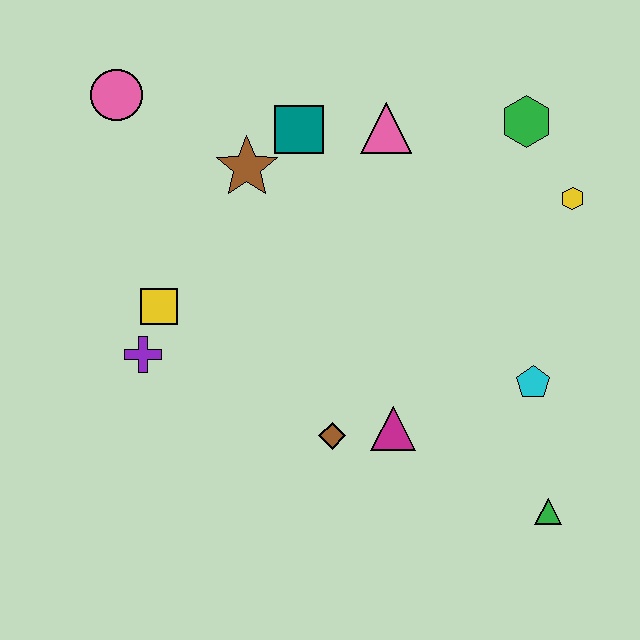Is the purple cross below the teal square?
Yes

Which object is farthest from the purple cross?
The yellow hexagon is farthest from the purple cross.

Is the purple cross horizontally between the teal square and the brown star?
No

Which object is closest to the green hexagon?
The yellow hexagon is closest to the green hexagon.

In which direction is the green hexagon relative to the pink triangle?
The green hexagon is to the right of the pink triangle.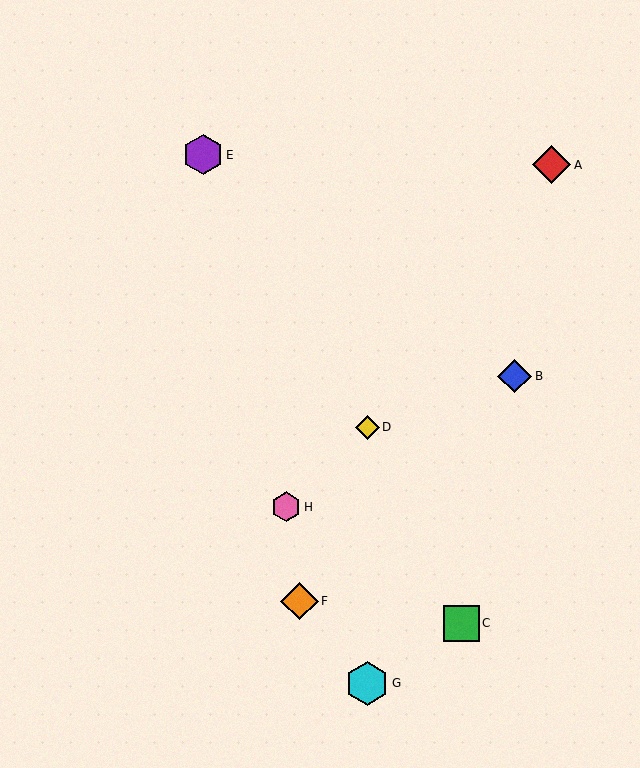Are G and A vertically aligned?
No, G is at x≈367 and A is at x≈551.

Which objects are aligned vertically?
Objects D, G are aligned vertically.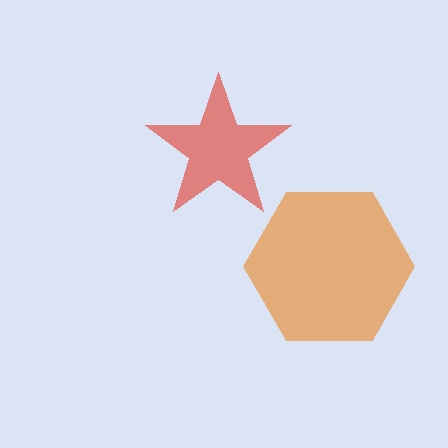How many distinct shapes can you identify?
There are 2 distinct shapes: a red star, an orange hexagon.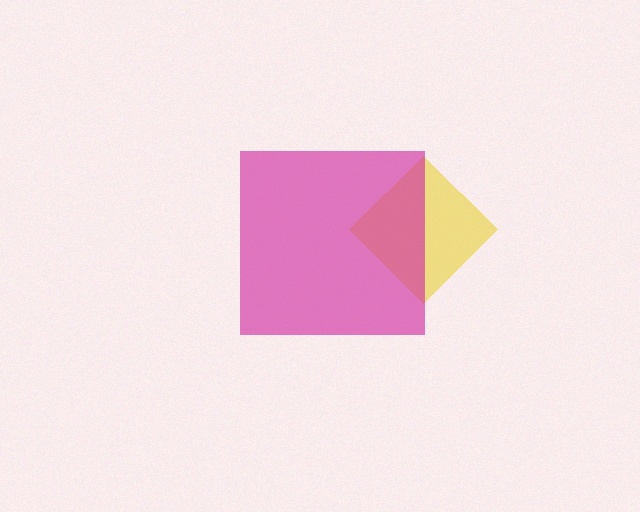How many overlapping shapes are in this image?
There are 2 overlapping shapes in the image.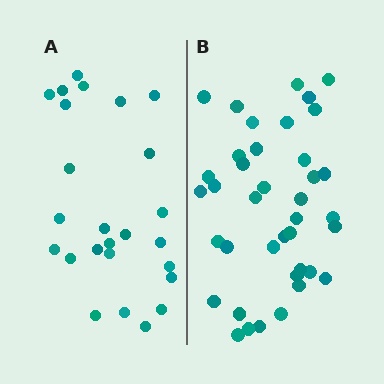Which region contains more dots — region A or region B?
Region B (the right region) has more dots.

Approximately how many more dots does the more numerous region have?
Region B has approximately 15 more dots than region A.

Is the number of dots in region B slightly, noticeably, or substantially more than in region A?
Region B has substantially more. The ratio is roughly 1.6 to 1.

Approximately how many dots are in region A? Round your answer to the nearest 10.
About 20 dots. (The exact count is 25, which rounds to 20.)